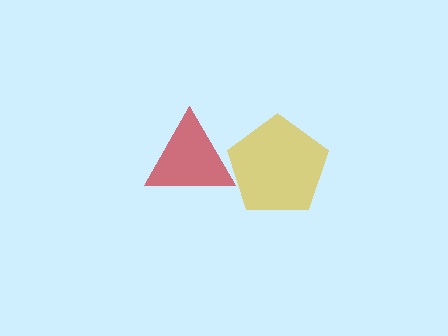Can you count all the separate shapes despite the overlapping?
Yes, there are 2 separate shapes.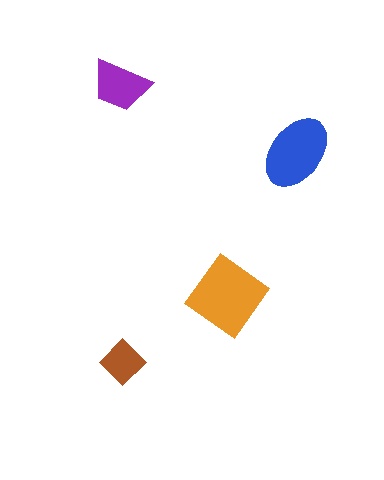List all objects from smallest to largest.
The brown diamond, the purple trapezoid, the blue ellipse, the orange diamond.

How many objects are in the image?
There are 4 objects in the image.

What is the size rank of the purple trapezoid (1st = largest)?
3rd.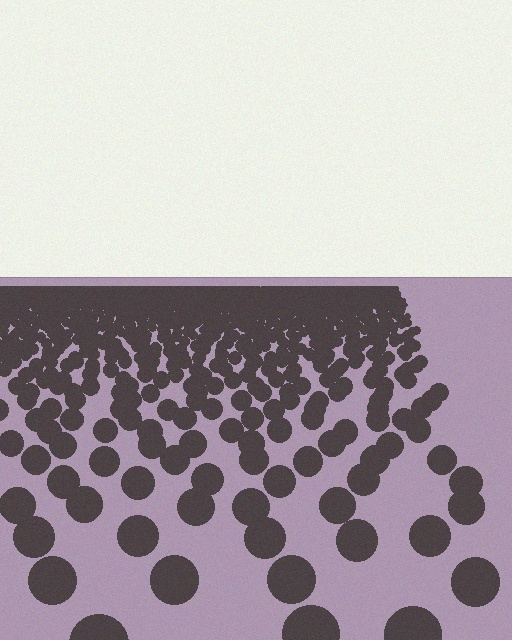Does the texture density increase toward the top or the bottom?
Density increases toward the top.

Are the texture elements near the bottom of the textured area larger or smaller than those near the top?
Larger. Near the bottom, elements are closer to the viewer and appear at a bigger on-screen size.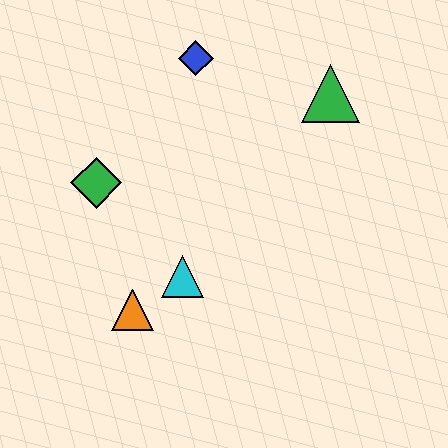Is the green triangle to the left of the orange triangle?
No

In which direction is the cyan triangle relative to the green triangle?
The cyan triangle is below the green triangle.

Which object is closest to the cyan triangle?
The orange triangle is closest to the cyan triangle.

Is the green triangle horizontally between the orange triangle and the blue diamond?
No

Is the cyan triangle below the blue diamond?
Yes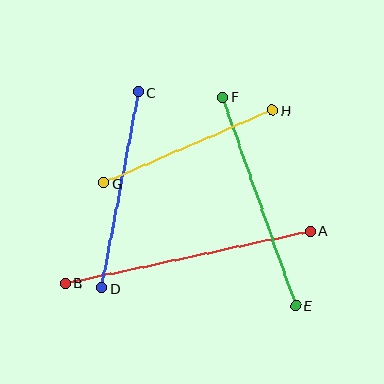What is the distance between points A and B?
The distance is approximately 250 pixels.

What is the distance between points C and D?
The distance is approximately 199 pixels.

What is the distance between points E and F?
The distance is approximately 221 pixels.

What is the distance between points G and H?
The distance is approximately 184 pixels.